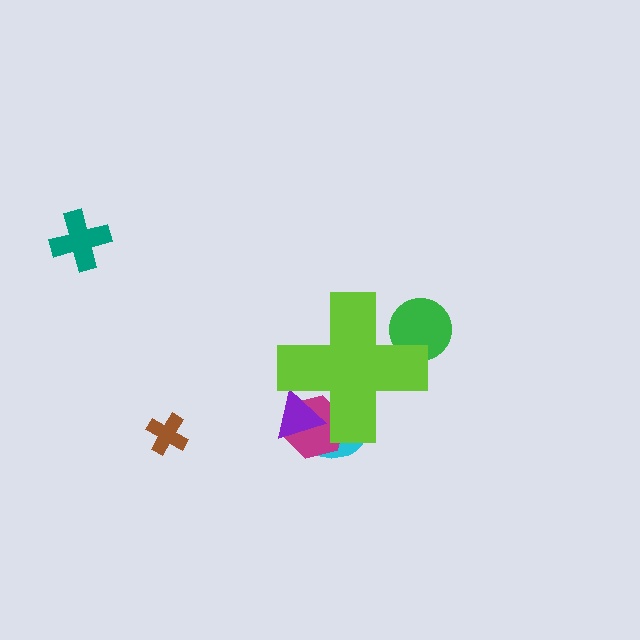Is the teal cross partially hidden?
No, the teal cross is fully visible.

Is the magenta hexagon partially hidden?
Yes, the magenta hexagon is partially hidden behind the lime cross.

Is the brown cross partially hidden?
No, the brown cross is fully visible.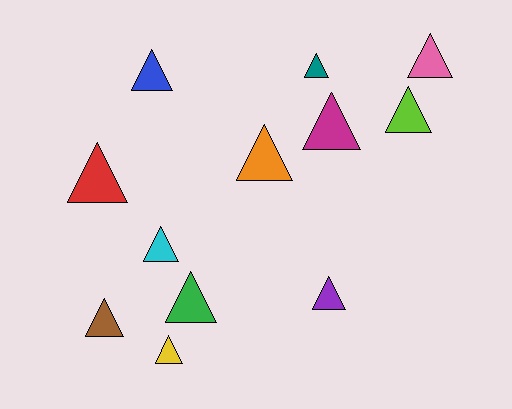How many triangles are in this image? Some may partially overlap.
There are 12 triangles.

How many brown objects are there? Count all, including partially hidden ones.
There is 1 brown object.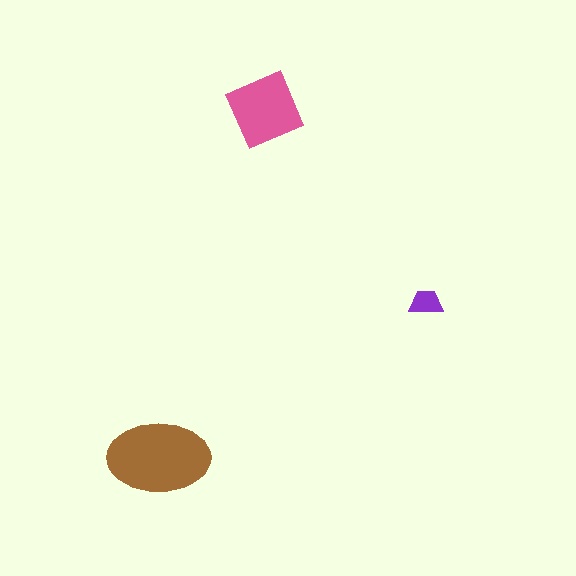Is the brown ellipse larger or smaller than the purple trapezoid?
Larger.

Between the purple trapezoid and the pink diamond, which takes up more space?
The pink diamond.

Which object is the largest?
The brown ellipse.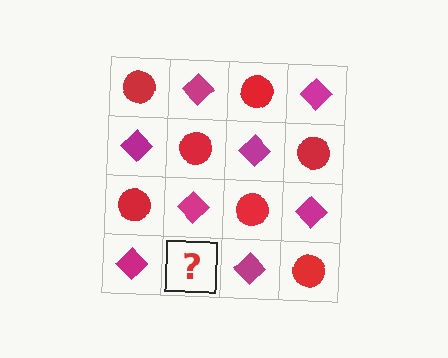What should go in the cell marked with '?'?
The missing cell should contain a red circle.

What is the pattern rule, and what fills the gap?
The rule is that it alternates red circle and magenta diamond in a checkerboard pattern. The gap should be filled with a red circle.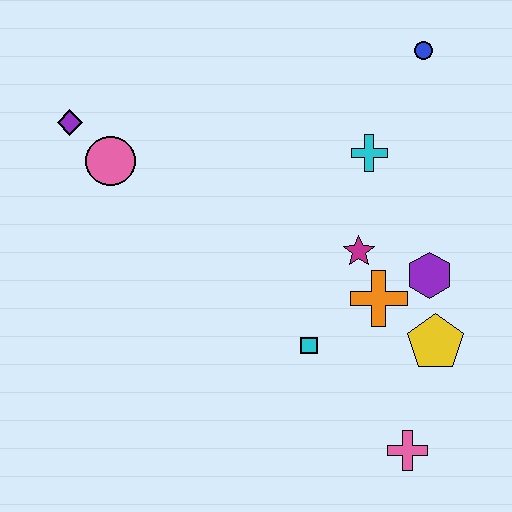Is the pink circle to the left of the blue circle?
Yes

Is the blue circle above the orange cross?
Yes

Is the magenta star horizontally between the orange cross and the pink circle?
Yes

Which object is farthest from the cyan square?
The purple diamond is farthest from the cyan square.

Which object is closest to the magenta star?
The orange cross is closest to the magenta star.